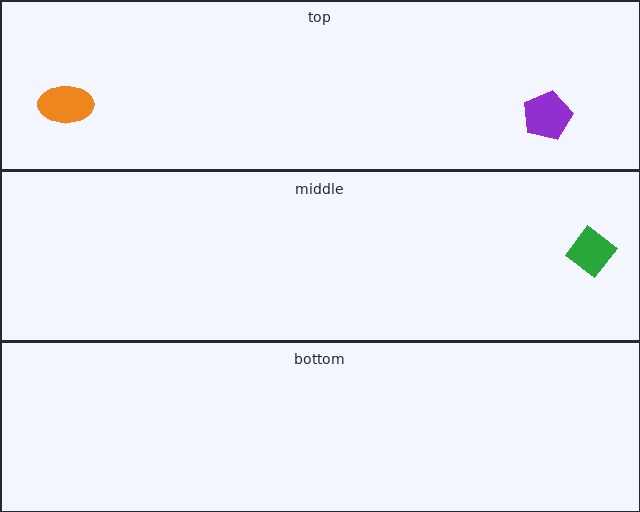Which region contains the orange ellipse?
The top region.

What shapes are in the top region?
The purple pentagon, the orange ellipse.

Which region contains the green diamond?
The middle region.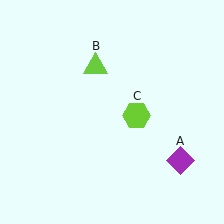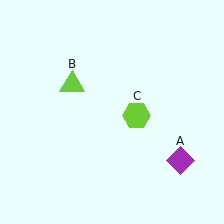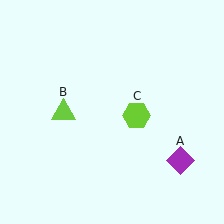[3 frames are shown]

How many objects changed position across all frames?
1 object changed position: lime triangle (object B).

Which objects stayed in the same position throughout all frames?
Purple diamond (object A) and lime hexagon (object C) remained stationary.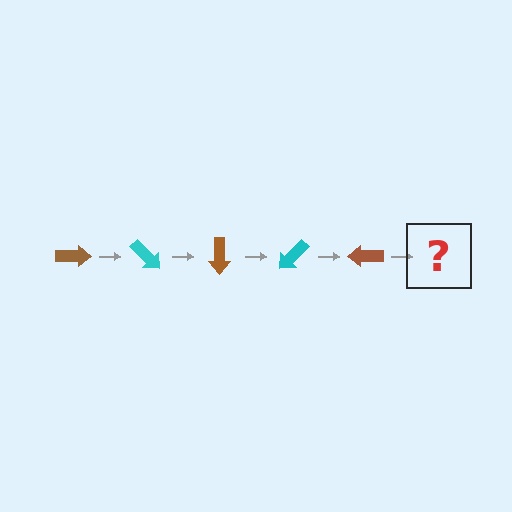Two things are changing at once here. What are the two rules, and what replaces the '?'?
The two rules are that it rotates 45 degrees each step and the color cycles through brown and cyan. The '?' should be a cyan arrow, rotated 225 degrees from the start.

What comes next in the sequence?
The next element should be a cyan arrow, rotated 225 degrees from the start.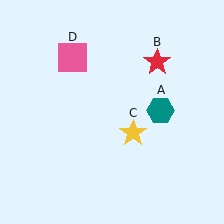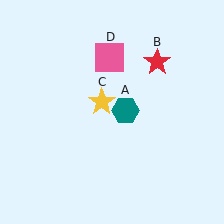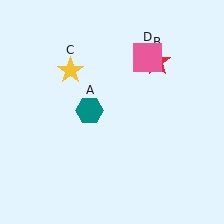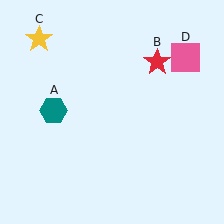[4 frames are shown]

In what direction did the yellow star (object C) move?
The yellow star (object C) moved up and to the left.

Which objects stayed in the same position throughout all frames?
Red star (object B) remained stationary.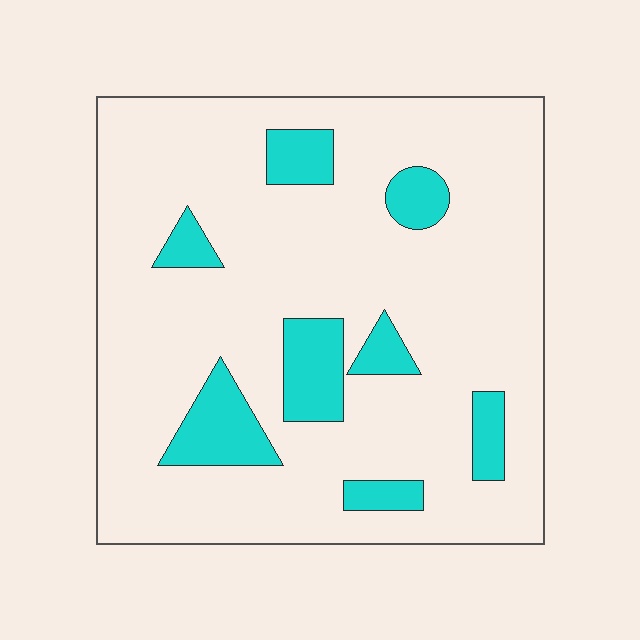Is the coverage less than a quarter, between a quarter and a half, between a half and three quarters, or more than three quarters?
Less than a quarter.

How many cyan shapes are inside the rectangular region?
8.